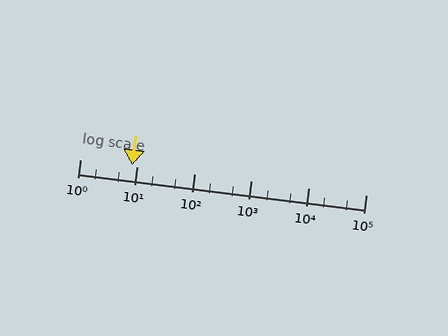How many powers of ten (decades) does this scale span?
The scale spans 5 decades, from 1 to 100000.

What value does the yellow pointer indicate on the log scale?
The pointer indicates approximately 8.3.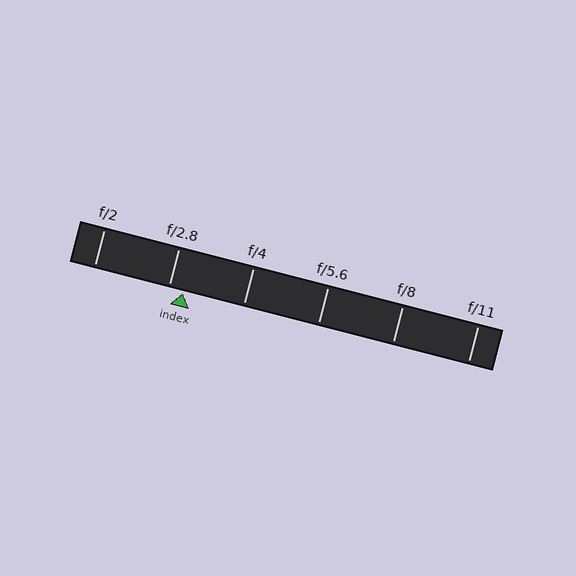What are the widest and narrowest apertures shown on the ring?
The widest aperture shown is f/2 and the narrowest is f/11.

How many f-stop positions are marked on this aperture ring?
There are 6 f-stop positions marked.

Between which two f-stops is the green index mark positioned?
The index mark is between f/2.8 and f/4.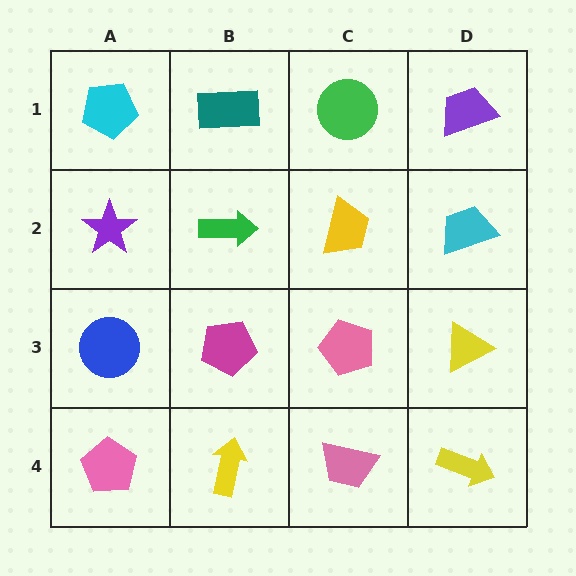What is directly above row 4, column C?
A pink pentagon.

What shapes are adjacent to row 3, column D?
A cyan trapezoid (row 2, column D), a yellow arrow (row 4, column D), a pink pentagon (row 3, column C).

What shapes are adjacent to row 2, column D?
A purple trapezoid (row 1, column D), a yellow triangle (row 3, column D), a yellow trapezoid (row 2, column C).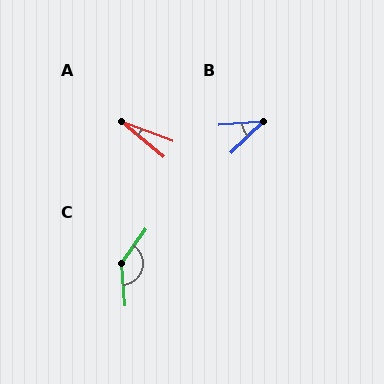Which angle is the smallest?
A, at approximately 19 degrees.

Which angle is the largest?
C, at approximately 140 degrees.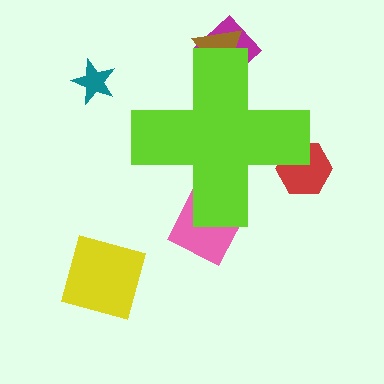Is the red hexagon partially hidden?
Yes, the red hexagon is partially hidden behind the lime cross.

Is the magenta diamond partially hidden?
Yes, the magenta diamond is partially hidden behind the lime cross.